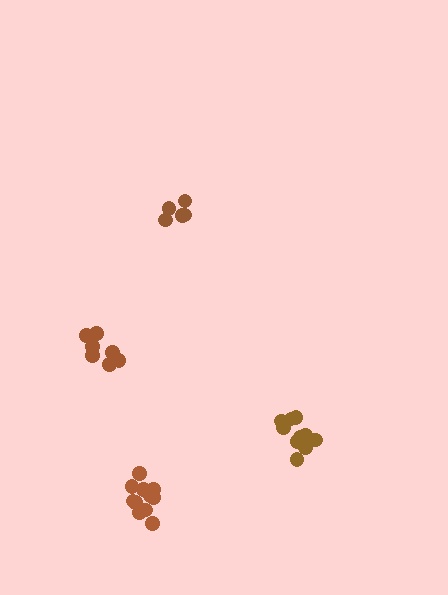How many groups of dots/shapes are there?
There are 4 groups.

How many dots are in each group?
Group 1: 7 dots, Group 2: 5 dots, Group 3: 11 dots, Group 4: 11 dots (34 total).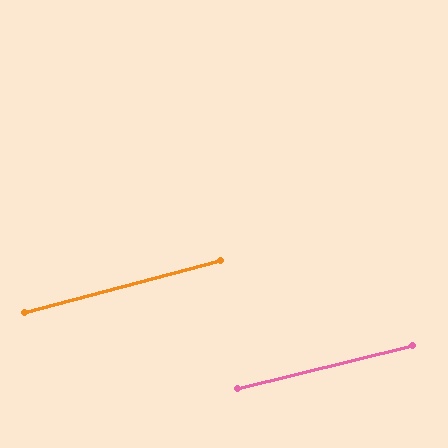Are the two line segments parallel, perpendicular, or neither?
Parallel — their directions differ by only 1.1°.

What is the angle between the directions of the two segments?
Approximately 1 degree.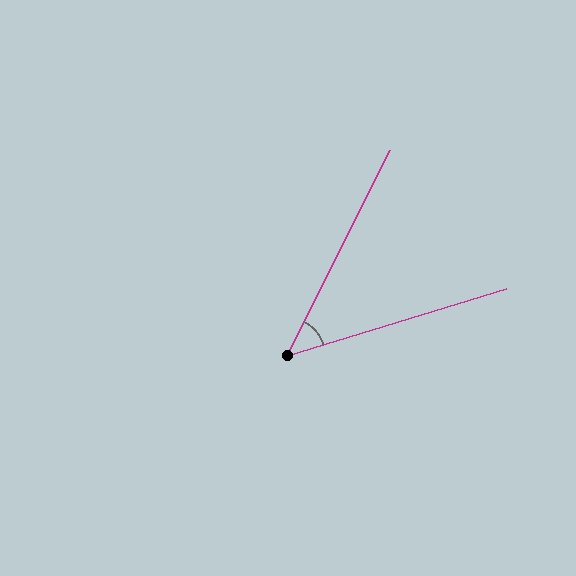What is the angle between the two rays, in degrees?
Approximately 47 degrees.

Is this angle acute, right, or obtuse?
It is acute.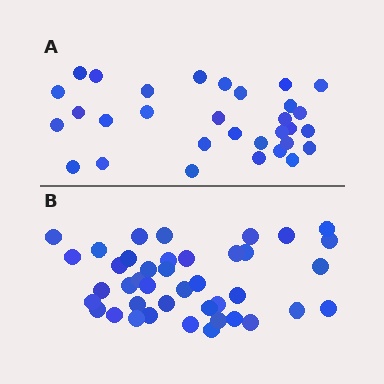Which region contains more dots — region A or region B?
Region B (the bottom region) has more dots.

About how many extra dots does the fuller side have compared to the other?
Region B has roughly 10 or so more dots than region A.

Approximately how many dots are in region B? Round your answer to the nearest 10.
About 40 dots. (The exact count is 41, which rounds to 40.)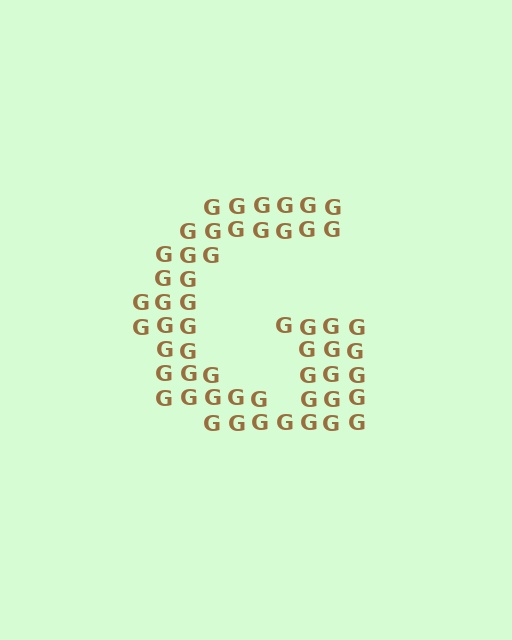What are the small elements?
The small elements are letter G's.